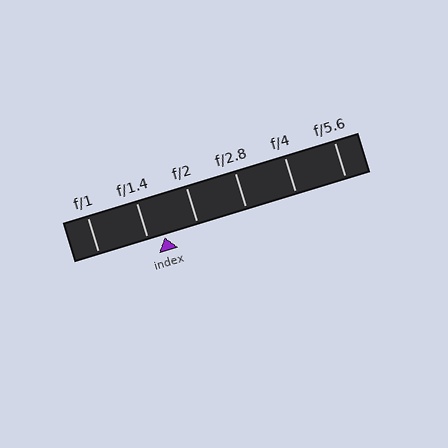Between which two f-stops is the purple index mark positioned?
The index mark is between f/1.4 and f/2.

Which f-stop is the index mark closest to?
The index mark is closest to f/1.4.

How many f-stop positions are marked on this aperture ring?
There are 6 f-stop positions marked.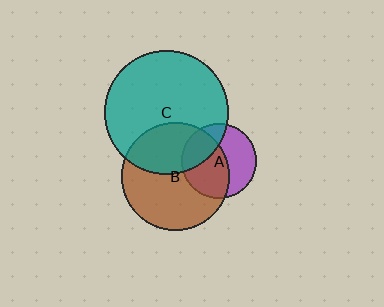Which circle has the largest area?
Circle C (teal).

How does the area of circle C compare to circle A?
Approximately 2.8 times.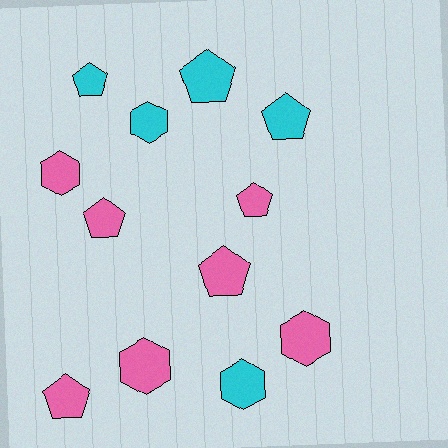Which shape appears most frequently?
Pentagon, with 7 objects.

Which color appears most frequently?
Pink, with 7 objects.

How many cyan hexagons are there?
There are 2 cyan hexagons.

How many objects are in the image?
There are 12 objects.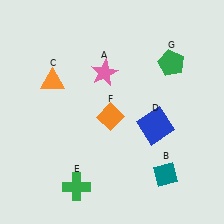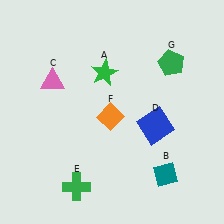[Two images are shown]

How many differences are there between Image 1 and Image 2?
There are 2 differences between the two images.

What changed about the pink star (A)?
In Image 1, A is pink. In Image 2, it changed to green.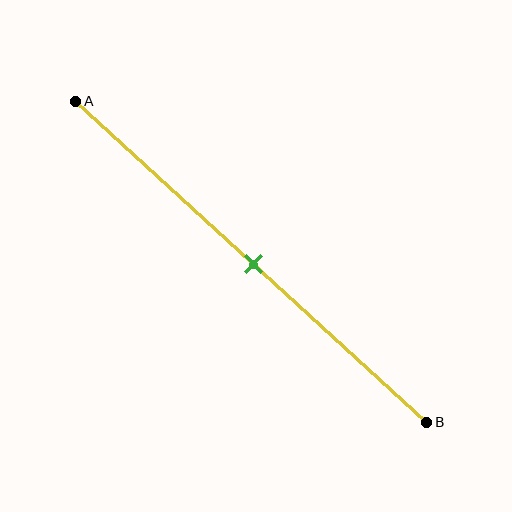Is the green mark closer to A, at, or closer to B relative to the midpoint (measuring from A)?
The green mark is approximately at the midpoint of segment AB.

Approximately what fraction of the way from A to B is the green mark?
The green mark is approximately 50% of the way from A to B.